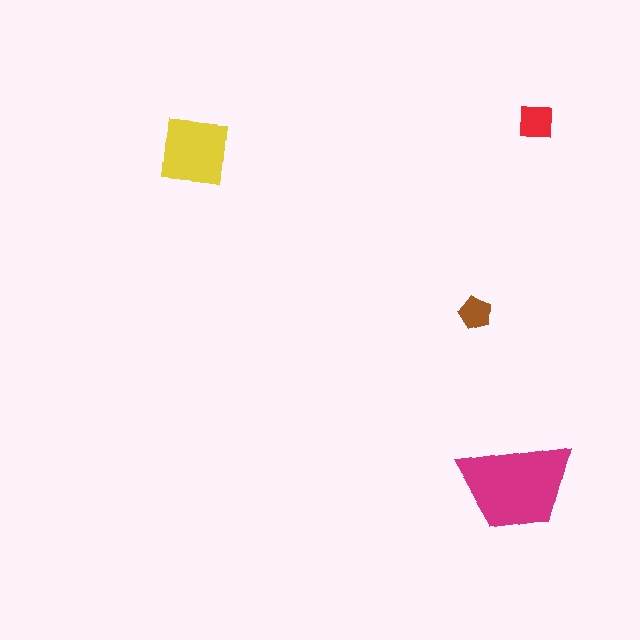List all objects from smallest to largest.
The brown pentagon, the red square, the yellow square, the magenta trapezoid.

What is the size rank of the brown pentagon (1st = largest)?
4th.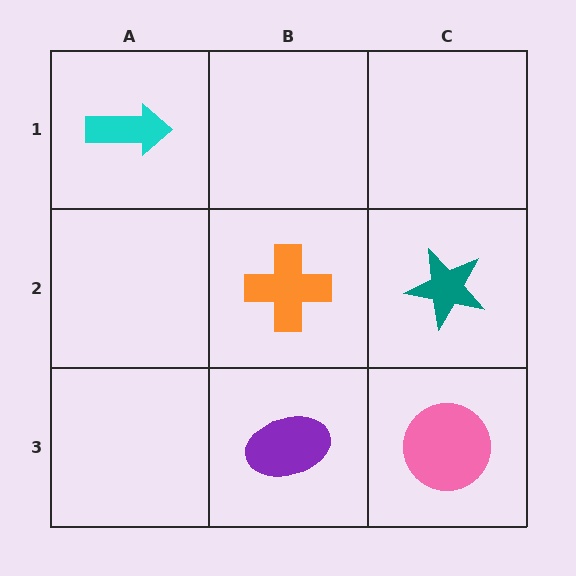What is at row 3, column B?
A purple ellipse.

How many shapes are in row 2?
2 shapes.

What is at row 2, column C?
A teal star.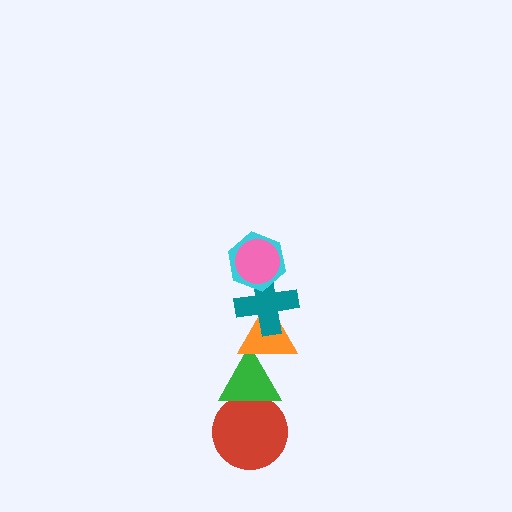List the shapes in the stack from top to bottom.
From top to bottom: the pink circle, the cyan hexagon, the teal cross, the orange triangle, the green triangle, the red circle.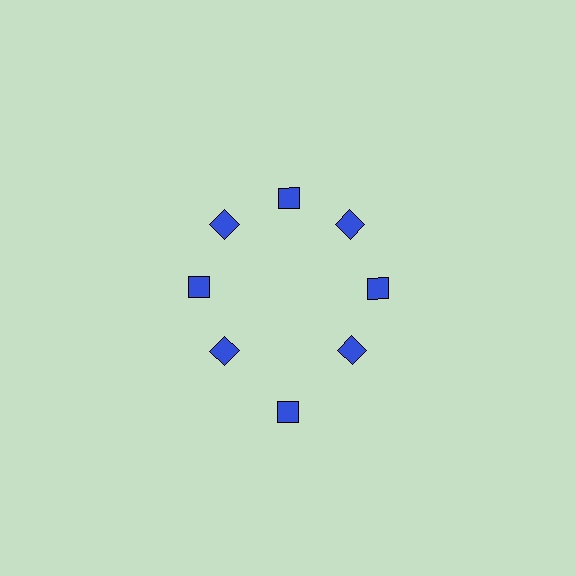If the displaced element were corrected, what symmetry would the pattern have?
It would have 8-fold rotational symmetry — the pattern would map onto itself every 45 degrees.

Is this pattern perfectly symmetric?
No. The 8 blue diamonds are arranged in a ring, but one element near the 6 o'clock position is pushed outward from the center, breaking the 8-fold rotational symmetry.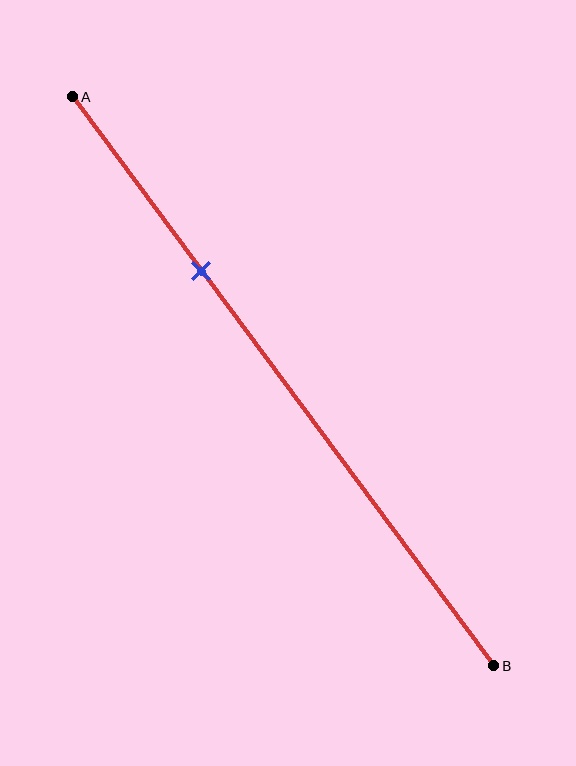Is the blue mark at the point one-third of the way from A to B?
Yes, the mark is approximately at the one-third point.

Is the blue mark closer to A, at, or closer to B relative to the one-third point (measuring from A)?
The blue mark is approximately at the one-third point of segment AB.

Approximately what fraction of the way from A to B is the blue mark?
The blue mark is approximately 30% of the way from A to B.